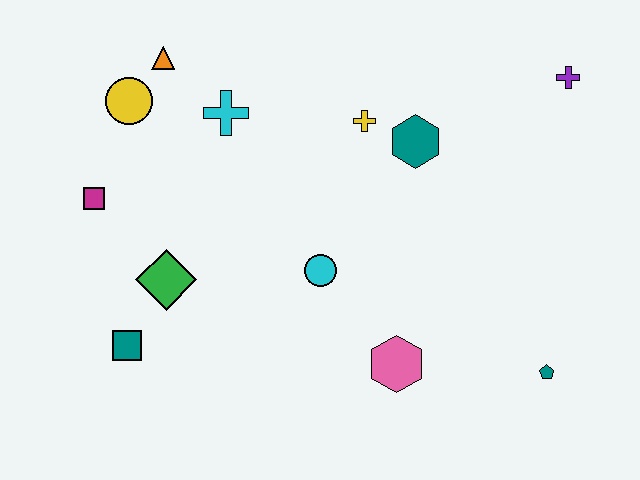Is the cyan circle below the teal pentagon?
No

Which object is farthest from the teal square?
The purple cross is farthest from the teal square.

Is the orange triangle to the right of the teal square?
Yes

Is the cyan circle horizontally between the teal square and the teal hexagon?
Yes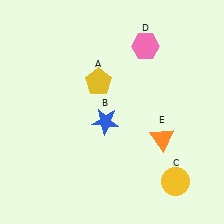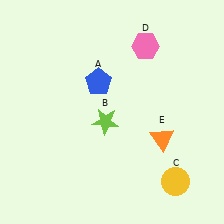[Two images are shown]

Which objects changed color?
A changed from yellow to blue. B changed from blue to lime.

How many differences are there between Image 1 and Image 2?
There are 2 differences between the two images.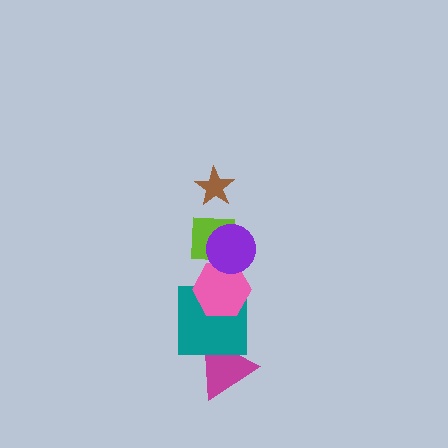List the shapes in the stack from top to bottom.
From top to bottom: the brown star, the purple circle, the lime square, the pink hexagon, the teal square, the magenta triangle.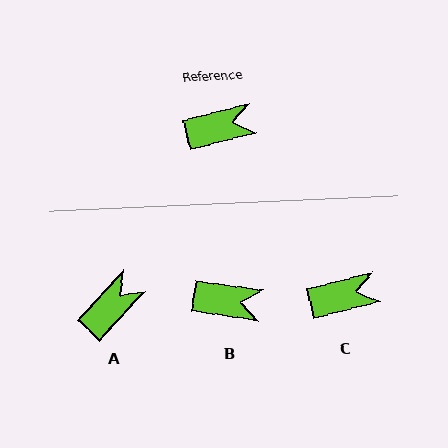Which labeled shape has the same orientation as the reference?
C.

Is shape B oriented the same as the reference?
No, it is off by about 22 degrees.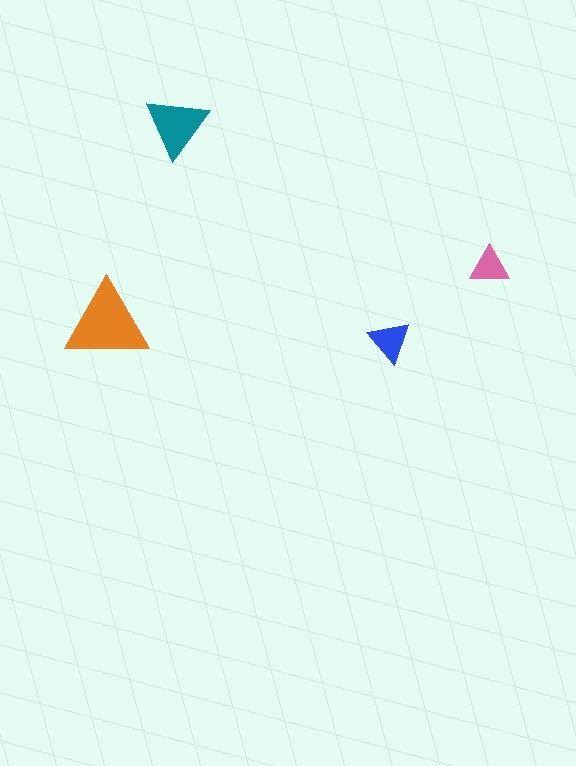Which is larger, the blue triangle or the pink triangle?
The blue one.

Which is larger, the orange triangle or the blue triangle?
The orange one.